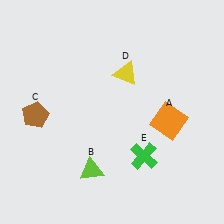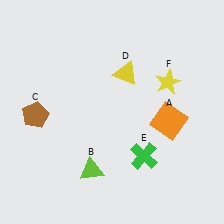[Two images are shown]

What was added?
A yellow star (F) was added in Image 2.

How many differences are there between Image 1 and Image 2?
There is 1 difference between the two images.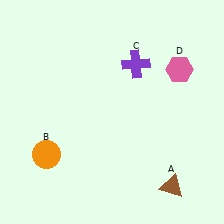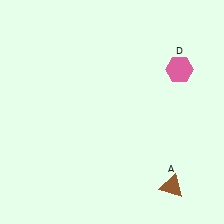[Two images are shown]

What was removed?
The orange circle (B), the purple cross (C) were removed in Image 2.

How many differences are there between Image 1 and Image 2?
There are 2 differences between the two images.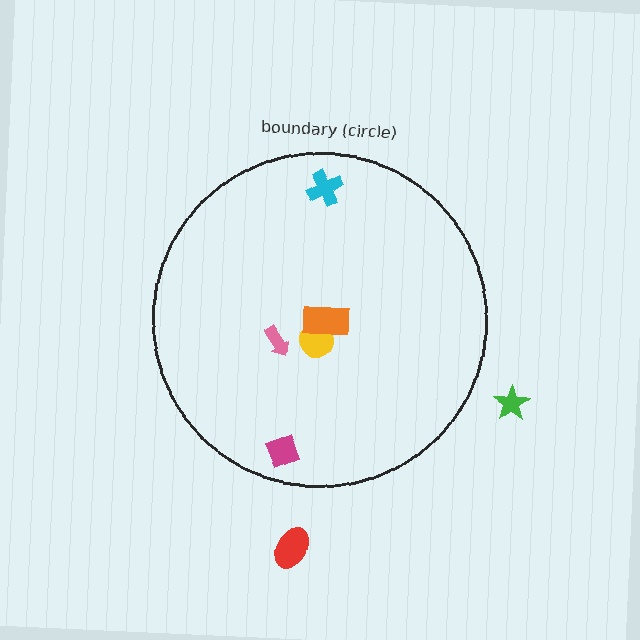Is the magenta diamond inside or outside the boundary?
Inside.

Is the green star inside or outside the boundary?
Outside.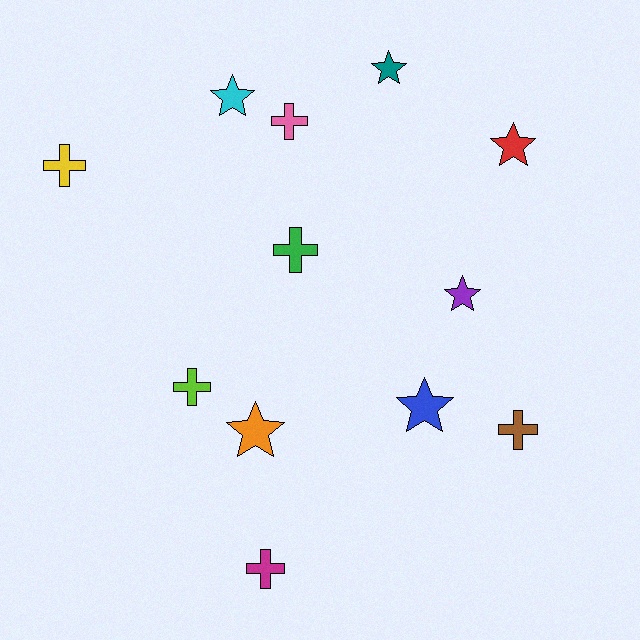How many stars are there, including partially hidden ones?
There are 6 stars.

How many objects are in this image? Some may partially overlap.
There are 12 objects.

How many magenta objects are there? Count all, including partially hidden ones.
There is 1 magenta object.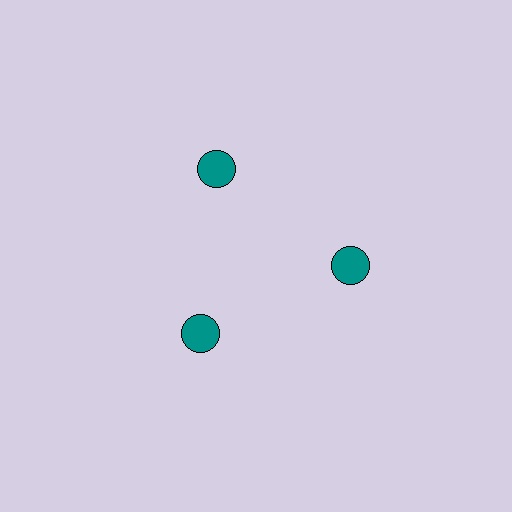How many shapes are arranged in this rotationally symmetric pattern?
There are 3 shapes, arranged in 3 groups of 1.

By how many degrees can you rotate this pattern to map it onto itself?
The pattern maps onto itself every 120 degrees of rotation.